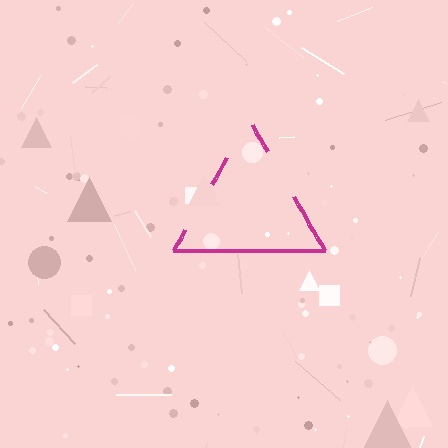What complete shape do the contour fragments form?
The contour fragments form a triangle.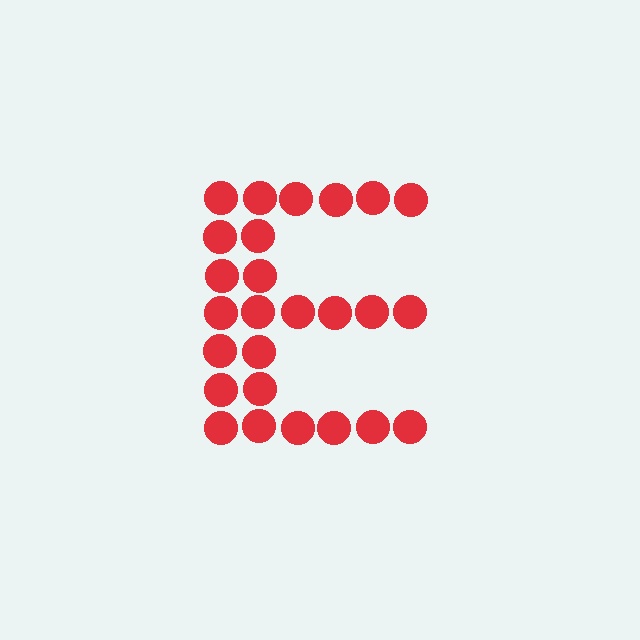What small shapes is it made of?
It is made of small circles.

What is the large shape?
The large shape is the letter E.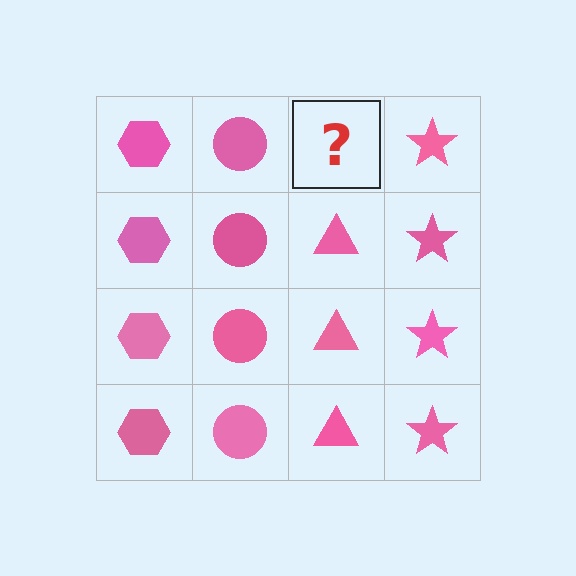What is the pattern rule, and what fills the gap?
The rule is that each column has a consistent shape. The gap should be filled with a pink triangle.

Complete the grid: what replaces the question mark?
The question mark should be replaced with a pink triangle.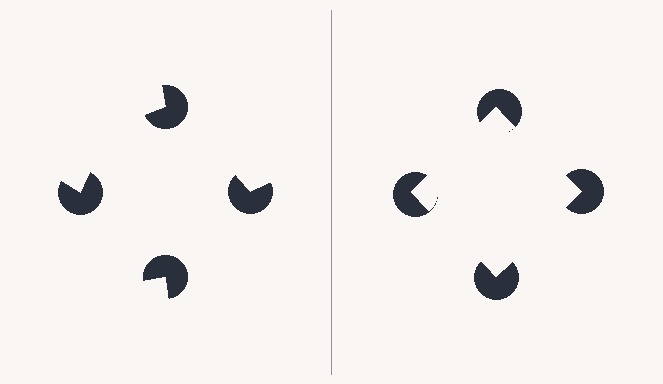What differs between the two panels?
The pac-man discs are positioned identically on both sides; only the wedge orientations differ. On the right they align to a square; on the left they are misaligned.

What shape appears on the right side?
An illusory square.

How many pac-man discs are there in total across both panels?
8 — 4 on each side.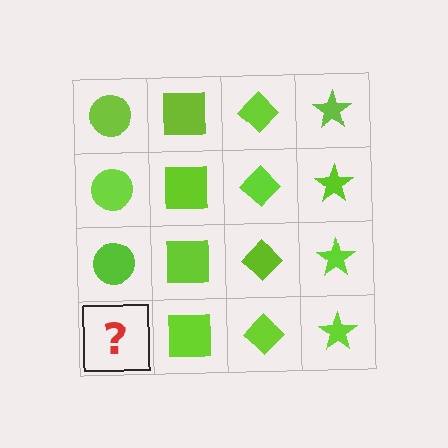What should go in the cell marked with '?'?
The missing cell should contain a lime circle.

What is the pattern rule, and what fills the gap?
The rule is that each column has a consistent shape. The gap should be filled with a lime circle.